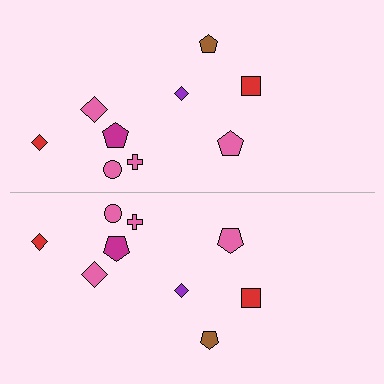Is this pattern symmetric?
Yes, this pattern has bilateral (reflection) symmetry.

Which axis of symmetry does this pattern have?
The pattern has a horizontal axis of symmetry running through the center of the image.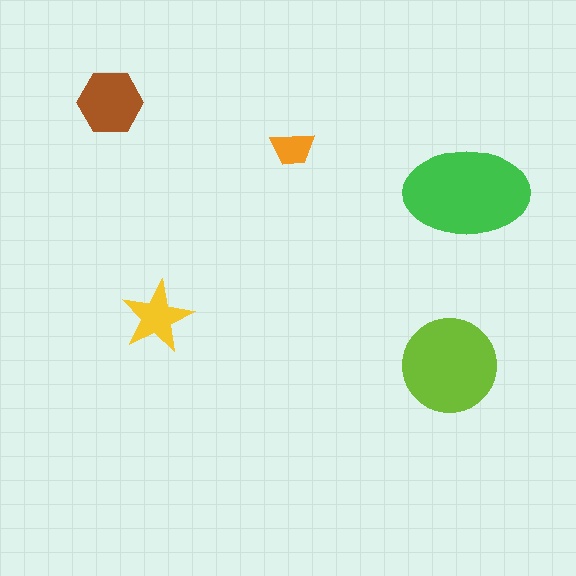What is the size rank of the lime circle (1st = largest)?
2nd.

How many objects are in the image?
There are 5 objects in the image.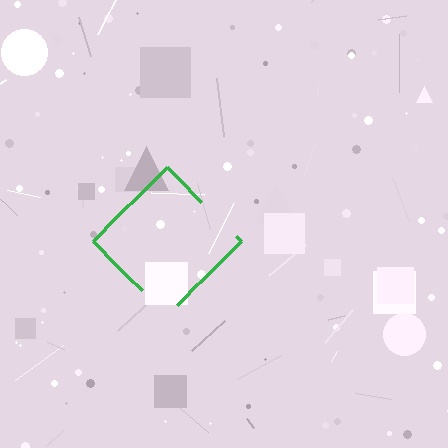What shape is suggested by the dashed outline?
The dashed outline suggests a diamond.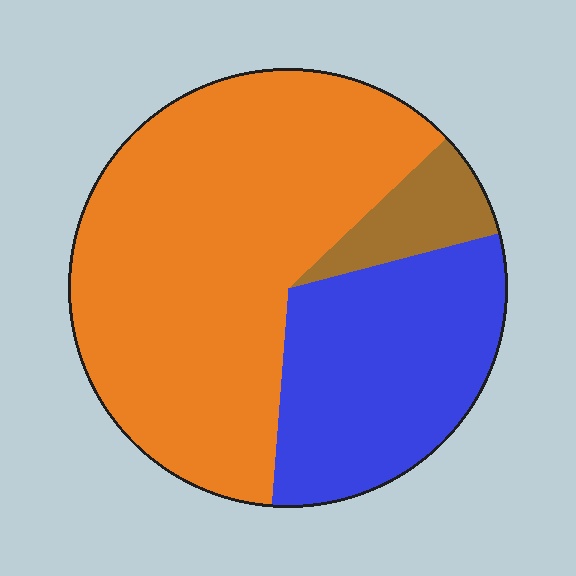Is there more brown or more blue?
Blue.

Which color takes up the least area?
Brown, at roughly 10%.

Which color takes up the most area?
Orange, at roughly 60%.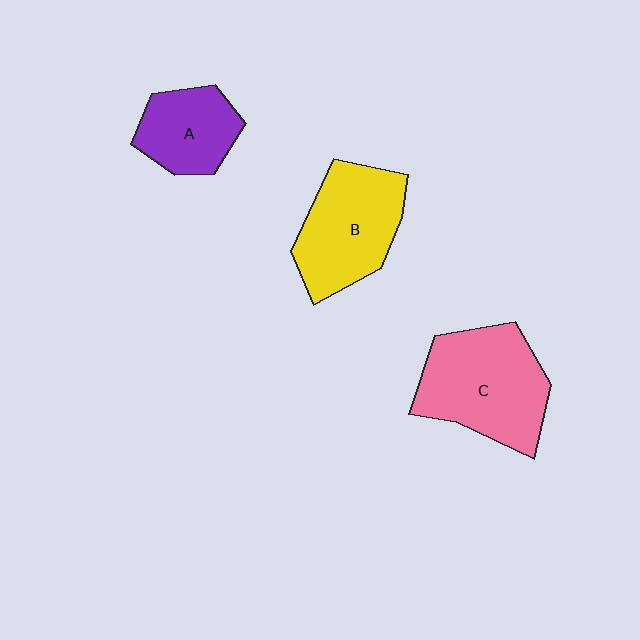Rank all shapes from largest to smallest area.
From largest to smallest: C (pink), B (yellow), A (purple).